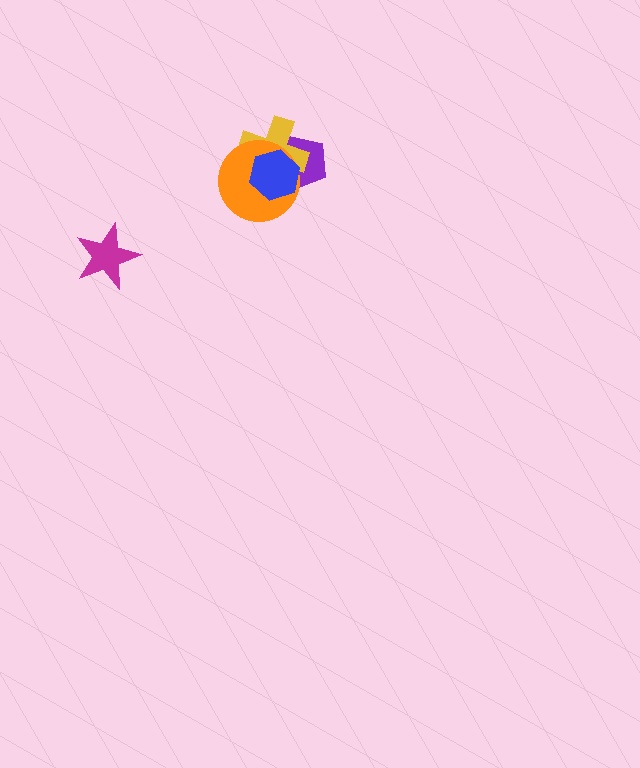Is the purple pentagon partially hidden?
Yes, it is partially covered by another shape.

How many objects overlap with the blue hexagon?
3 objects overlap with the blue hexagon.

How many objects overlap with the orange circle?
3 objects overlap with the orange circle.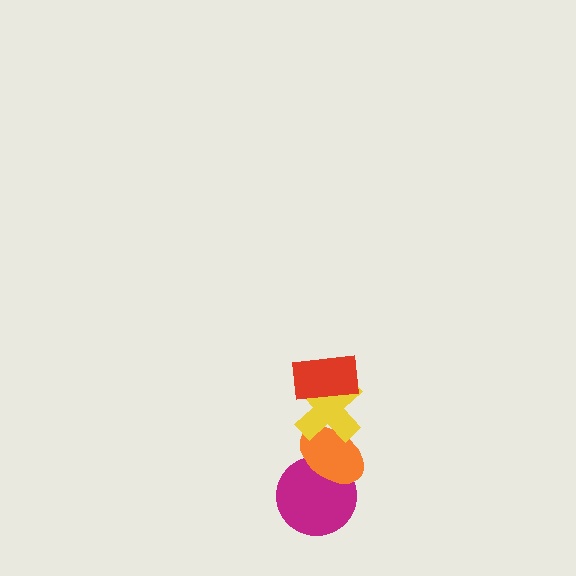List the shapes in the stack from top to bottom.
From top to bottom: the red rectangle, the yellow cross, the orange ellipse, the magenta circle.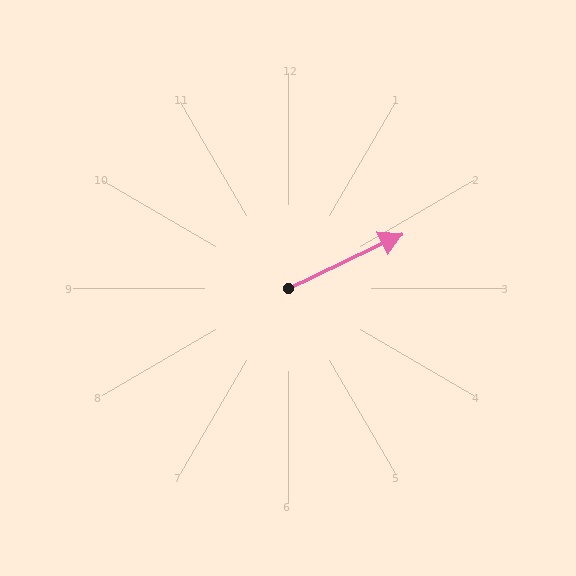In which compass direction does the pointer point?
Northeast.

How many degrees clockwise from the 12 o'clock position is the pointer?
Approximately 64 degrees.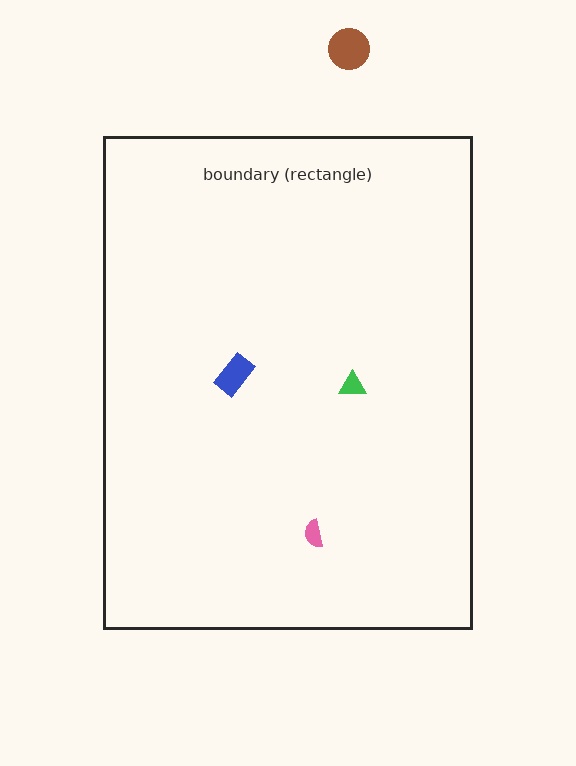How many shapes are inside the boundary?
3 inside, 1 outside.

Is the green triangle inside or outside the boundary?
Inside.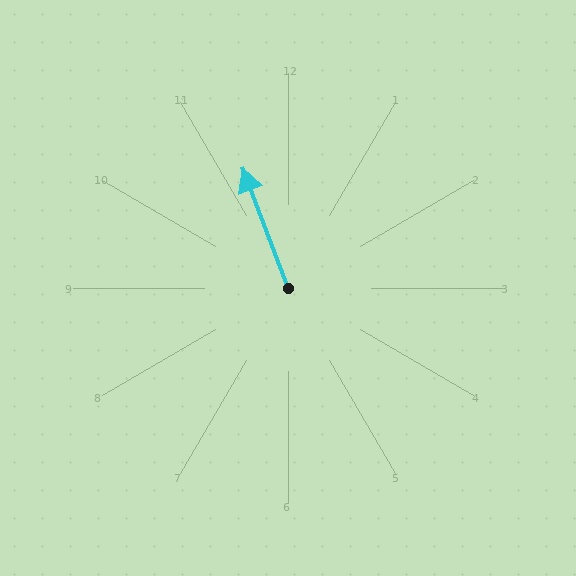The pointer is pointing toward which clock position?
Roughly 11 o'clock.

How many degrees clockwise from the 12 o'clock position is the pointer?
Approximately 339 degrees.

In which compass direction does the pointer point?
North.